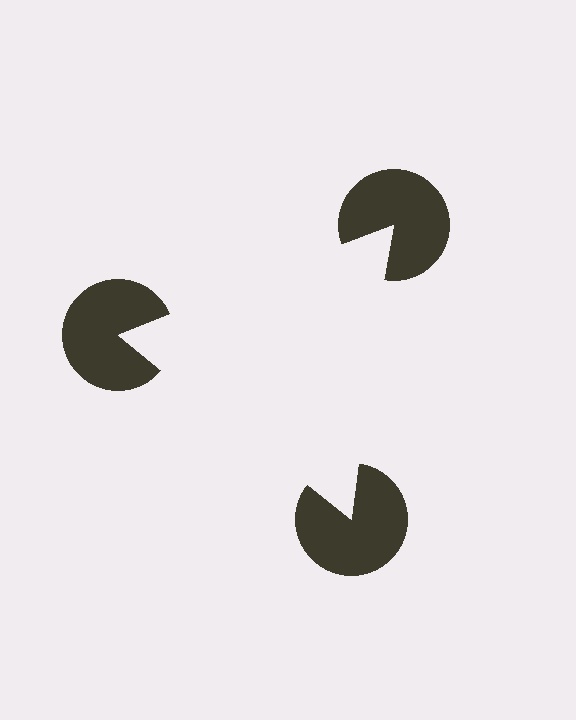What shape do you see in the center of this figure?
An illusory triangle — its edges are inferred from the aligned wedge cuts in the pac-man discs, not physically drawn.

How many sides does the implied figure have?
3 sides.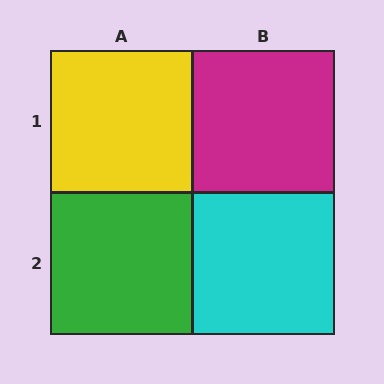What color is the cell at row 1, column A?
Yellow.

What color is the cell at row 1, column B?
Magenta.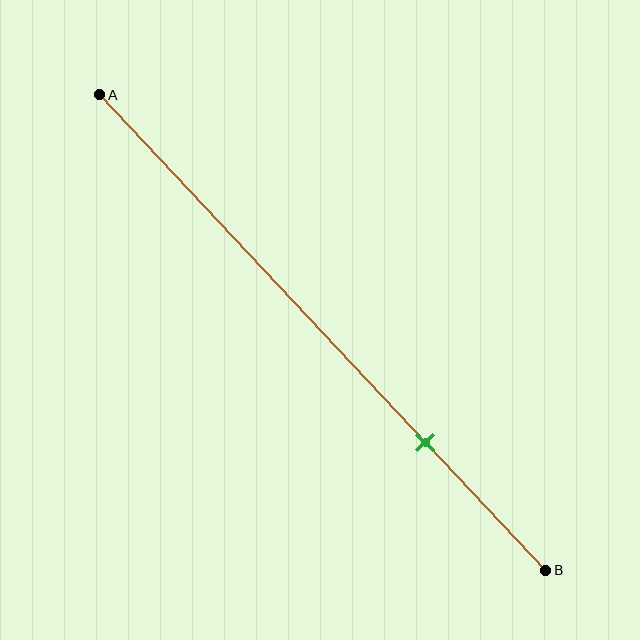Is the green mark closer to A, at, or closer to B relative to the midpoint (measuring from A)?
The green mark is closer to point B than the midpoint of segment AB.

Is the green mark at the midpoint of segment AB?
No, the mark is at about 75% from A, not at the 50% midpoint.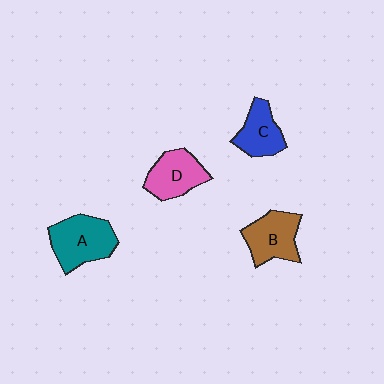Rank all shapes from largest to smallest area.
From largest to smallest: A (teal), B (brown), D (pink), C (blue).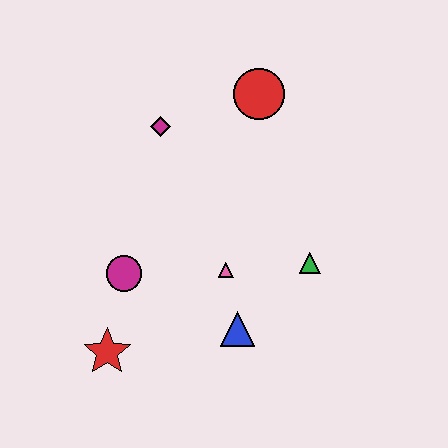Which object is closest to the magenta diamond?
The red circle is closest to the magenta diamond.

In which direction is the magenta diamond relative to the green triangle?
The magenta diamond is to the left of the green triangle.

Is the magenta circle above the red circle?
No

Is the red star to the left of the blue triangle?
Yes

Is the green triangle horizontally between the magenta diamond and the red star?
No